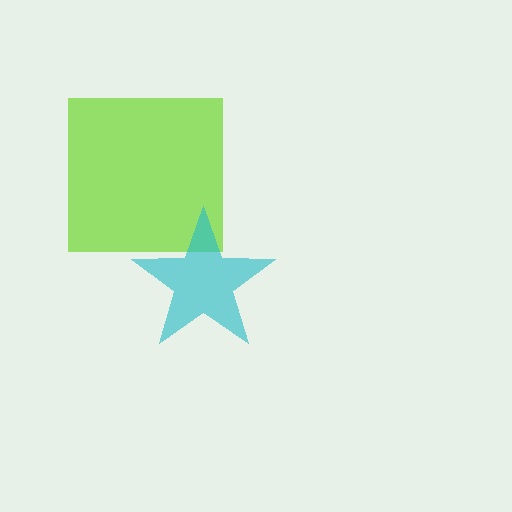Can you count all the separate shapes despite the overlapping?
Yes, there are 2 separate shapes.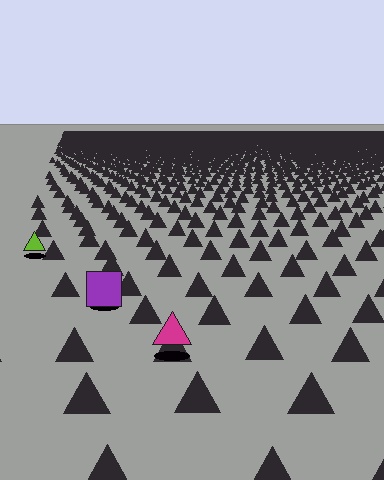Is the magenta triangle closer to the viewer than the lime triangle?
Yes. The magenta triangle is closer — you can tell from the texture gradient: the ground texture is coarser near it.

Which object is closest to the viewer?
The magenta triangle is closest. The texture marks near it are larger and more spread out.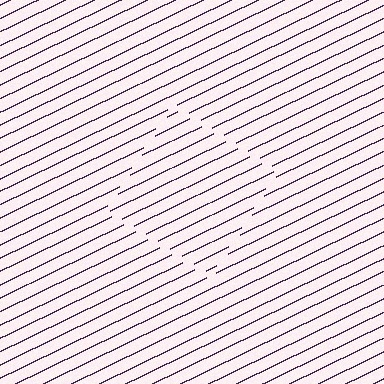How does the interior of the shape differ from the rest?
The interior of the shape contains the same grating, shifted by half a period — the contour is defined by the phase discontinuity where line-ends from the inner and outer gratings abut.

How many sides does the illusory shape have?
4 sides — the line-ends trace a square.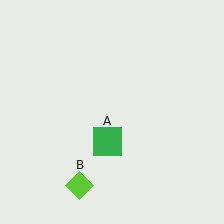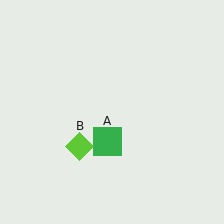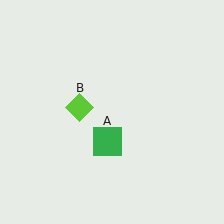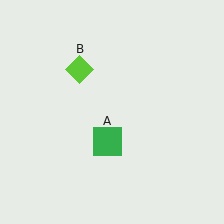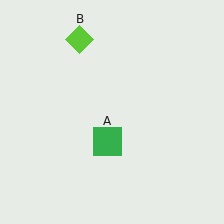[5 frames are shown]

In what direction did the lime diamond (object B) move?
The lime diamond (object B) moved up.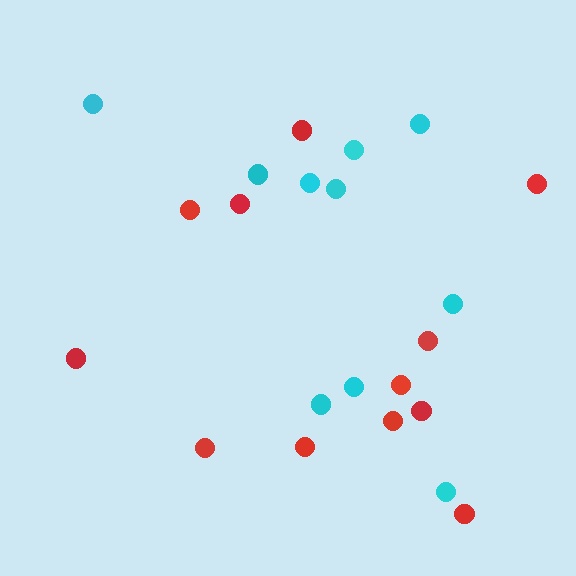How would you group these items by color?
There are 2 groups: one group of cyan circles (10) and one group of red circles (12).